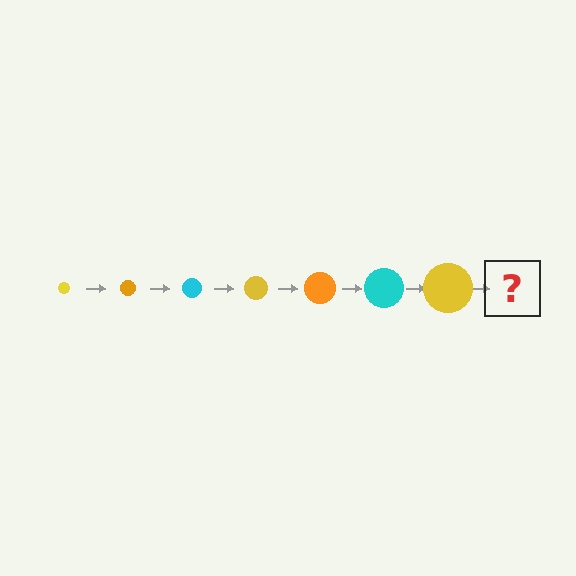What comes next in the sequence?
The next element should be an orange circle, larger than the previous one.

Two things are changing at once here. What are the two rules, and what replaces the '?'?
The two rules are that the circle grows larger each step and the color cycles through yellow, orange, and cyan. The '?' should be an orange circle, larger than the previous one.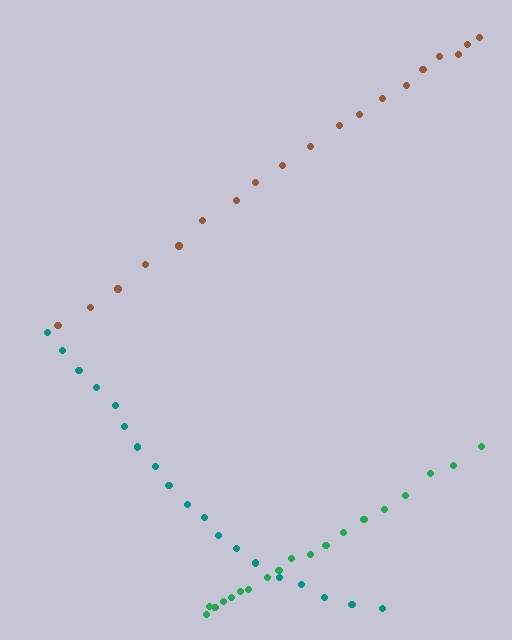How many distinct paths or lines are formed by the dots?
There are 3 distinct paths.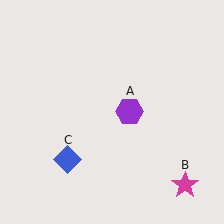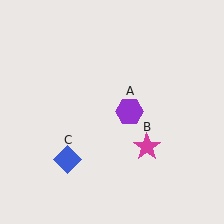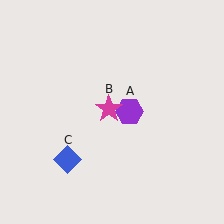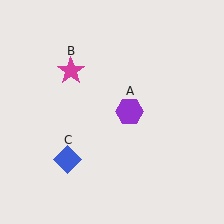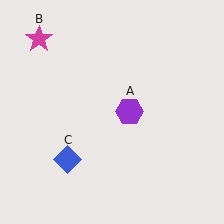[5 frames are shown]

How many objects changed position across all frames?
1 object changed position: magenta star (object B).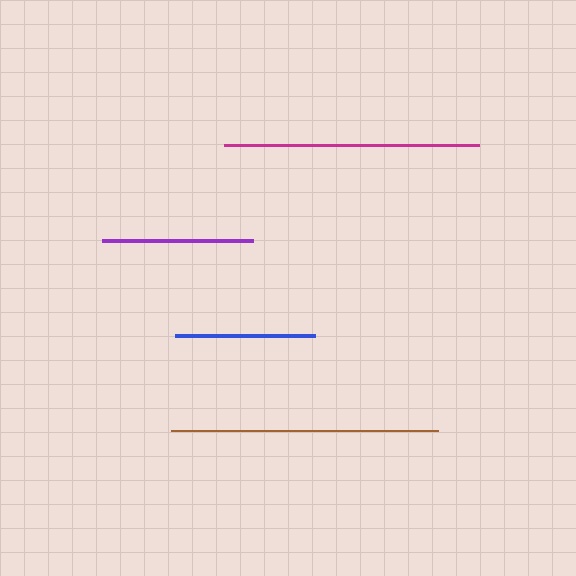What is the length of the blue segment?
The blue segment is approximately 140 pixels long.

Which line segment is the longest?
The brown line is the longest at approximately 266 pixels.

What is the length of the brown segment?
The brown segment is approximately 266 pixels long.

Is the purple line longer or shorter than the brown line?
The brown line is longer than the purple line.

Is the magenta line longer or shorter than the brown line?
The brown line is longer than the magenta line.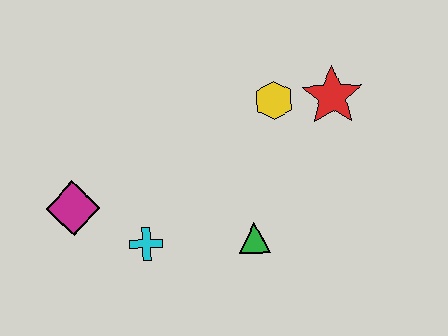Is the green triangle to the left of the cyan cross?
No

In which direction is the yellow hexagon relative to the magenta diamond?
The yellow hexagon is to the right of the magenta diamond.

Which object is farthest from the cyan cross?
The red star is farthest from the cyan cross.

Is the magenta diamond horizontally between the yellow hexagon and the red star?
No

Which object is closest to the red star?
The yellow hexagon is closest to the red star.